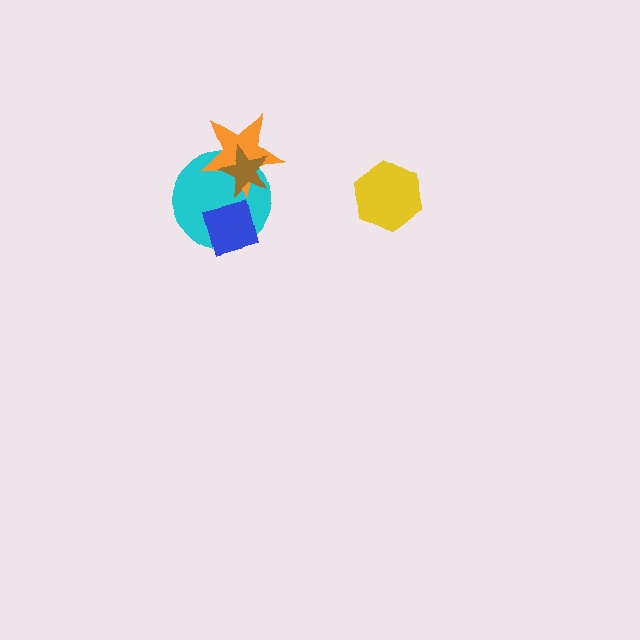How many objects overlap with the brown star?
2 objects overlap with the brown star.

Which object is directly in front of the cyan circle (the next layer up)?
The blue square is directly in front of the cyan circle.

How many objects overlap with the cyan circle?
3 objects overlap with the cyan circle.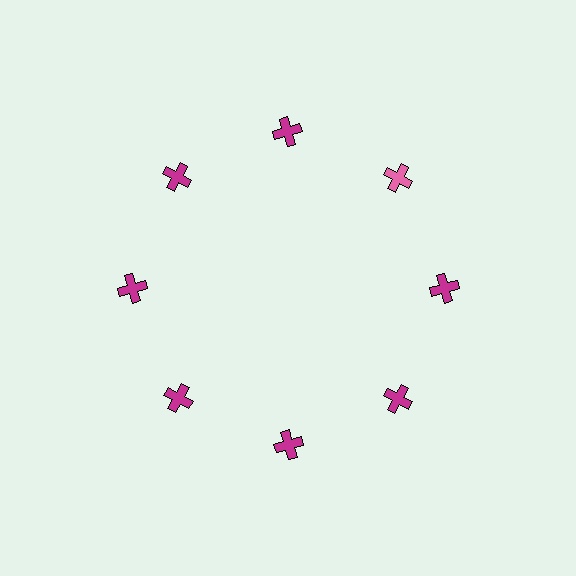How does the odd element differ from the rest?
It has a different color: pink instead of magenta.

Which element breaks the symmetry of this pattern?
The pink cross at roughly the 2 o'clock position breaks the symmetry. All other shapes are magenta crosses.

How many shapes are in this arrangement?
There are 8 shapes arranged in a ring pattern.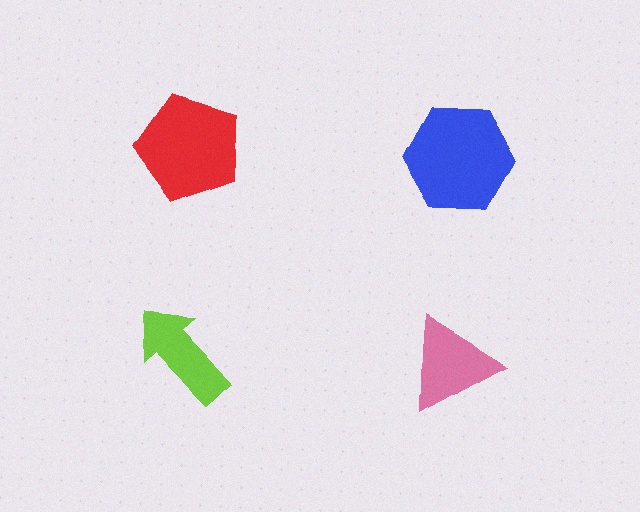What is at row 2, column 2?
A pink triangle.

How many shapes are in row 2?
2 shapes.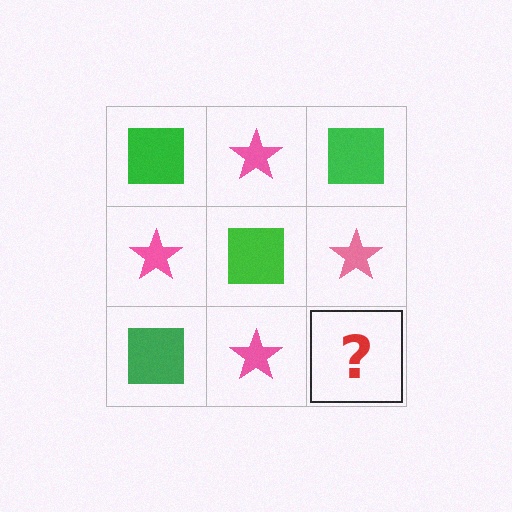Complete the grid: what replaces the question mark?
The question mark should be replaced with a green square.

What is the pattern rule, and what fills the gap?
The rule is that it alternates green square and pink star in a checkerboard pattern. The gap should be filled with a green square.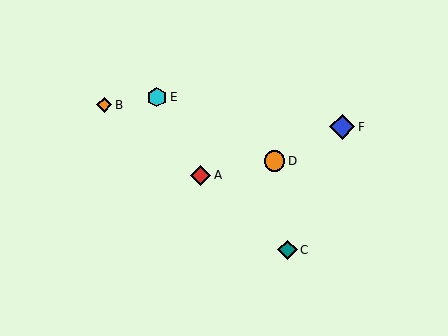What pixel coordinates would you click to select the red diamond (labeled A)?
Click at (201, 175) to select the red diamond A.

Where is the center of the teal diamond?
The center of the teal diamond is at (287, 250).